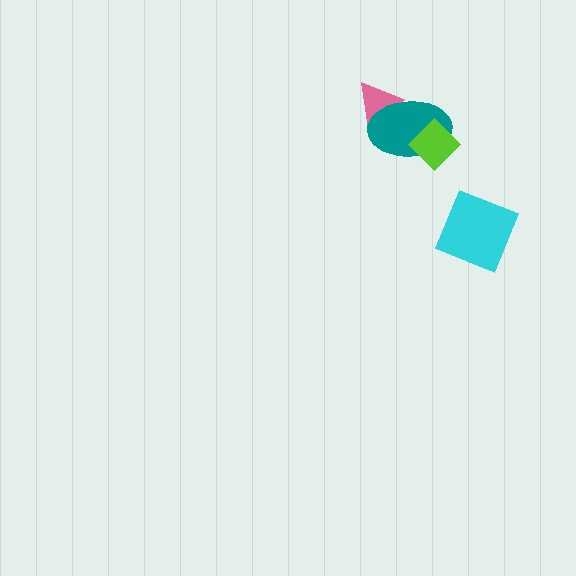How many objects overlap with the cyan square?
0 objects overlap with the cyan square.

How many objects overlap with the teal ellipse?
2 objects overlap with the teal ellipse.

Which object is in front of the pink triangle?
The teal ellipse is in front of the pink triangle.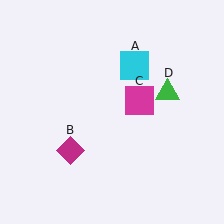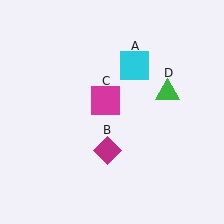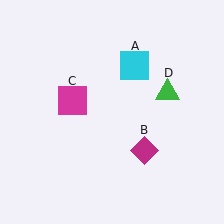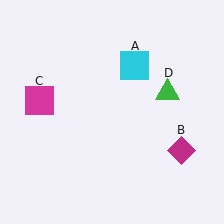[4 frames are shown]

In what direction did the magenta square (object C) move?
The magenta square (object C) moved left.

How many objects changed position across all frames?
2 objects changed position: magenta diamond (object B), magenta square (object C).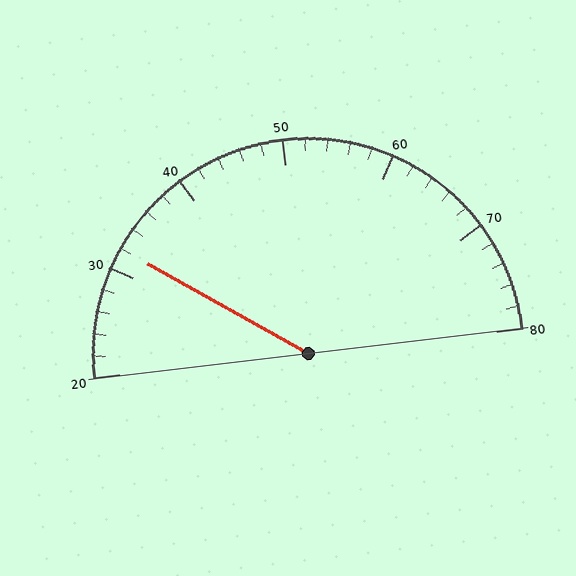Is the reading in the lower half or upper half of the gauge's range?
The reading is in the lower half of the range (20 to 80).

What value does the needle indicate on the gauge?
The needle indicates approximately 32.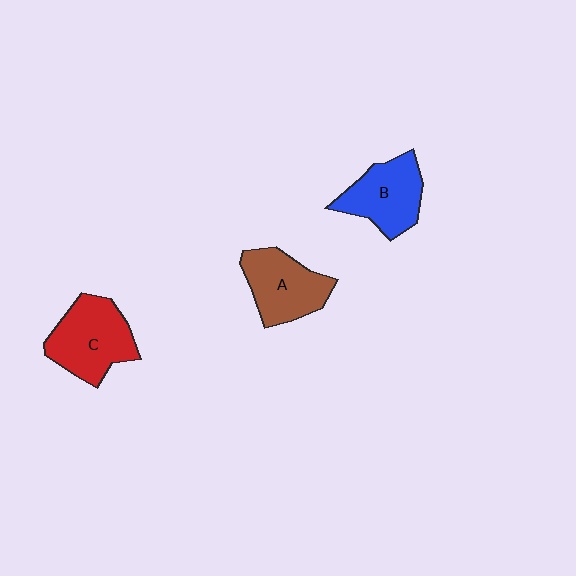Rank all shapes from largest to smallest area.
From largest to smallest: C (red), A (brown), B (blue).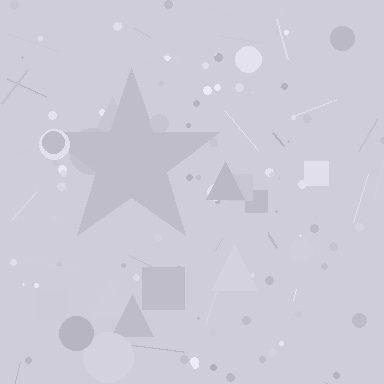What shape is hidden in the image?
A star is hidden in the image.